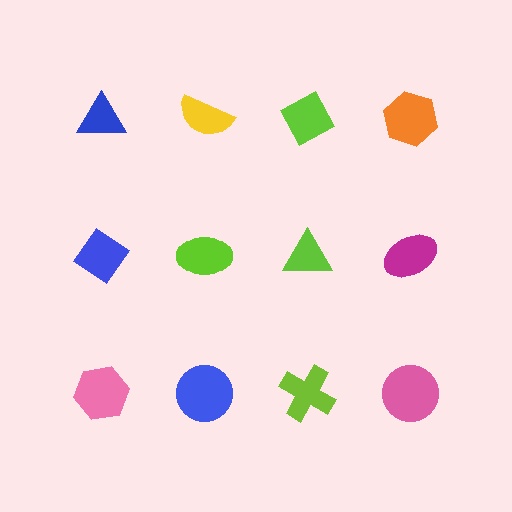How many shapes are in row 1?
4 shapes.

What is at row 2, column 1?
A blue diamond.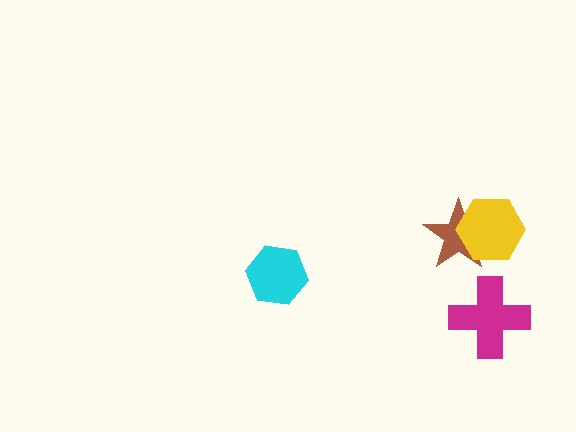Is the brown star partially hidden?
Yes, it is partially covered by another shape.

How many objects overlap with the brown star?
1 object overlaps with the brown star.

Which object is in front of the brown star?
The yellow hexagon is in front of the brown star.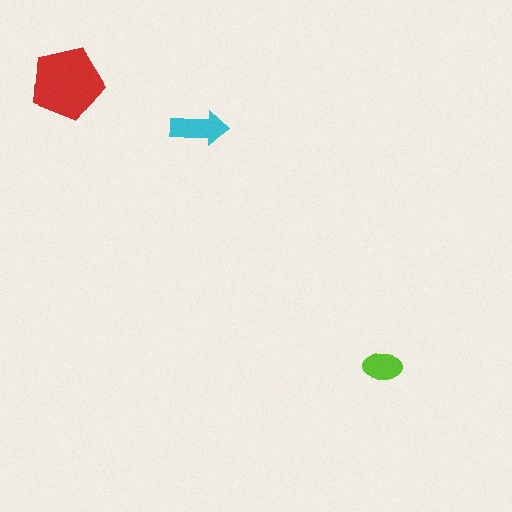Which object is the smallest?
The lime ellipse.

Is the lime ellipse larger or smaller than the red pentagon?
Smaller.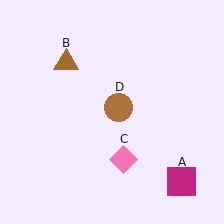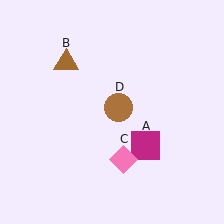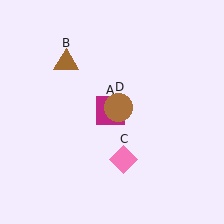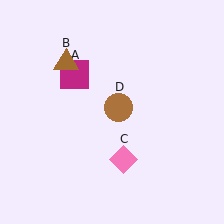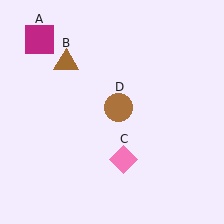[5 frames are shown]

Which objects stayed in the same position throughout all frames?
Brown triangle (object B) and pink diamond (object C) and brown circle (object D) remained stationary.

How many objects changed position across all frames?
1 object changed position: magenta square (object A).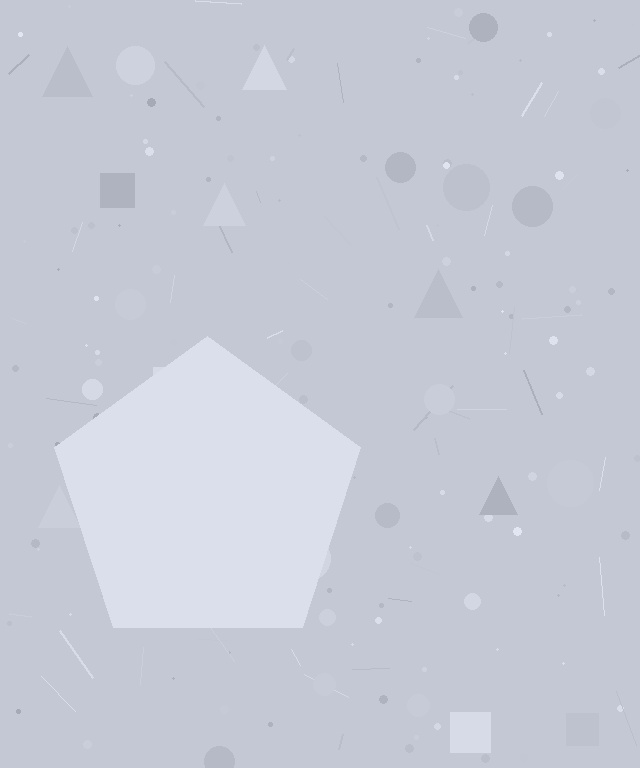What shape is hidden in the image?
A pentagon is hidden in the image.